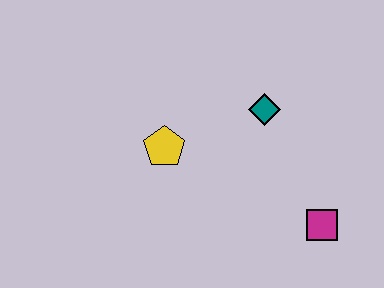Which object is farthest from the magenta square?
The yellow pentagon is farthest from the magenta square.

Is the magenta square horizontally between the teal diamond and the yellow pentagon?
No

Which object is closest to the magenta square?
The teal diamond is closest to the magenta square.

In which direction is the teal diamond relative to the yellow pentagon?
The teal diamond is to the right of the yellow pentagon.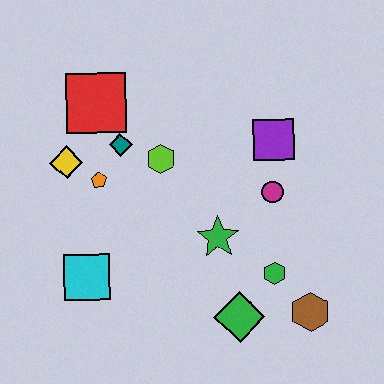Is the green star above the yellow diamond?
No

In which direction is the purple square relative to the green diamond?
The purple square is above the green diamond.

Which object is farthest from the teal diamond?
The brown hexagon is farthest from the teal diamond.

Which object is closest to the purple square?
The magenta circle is closest to the purple square.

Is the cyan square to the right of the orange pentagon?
No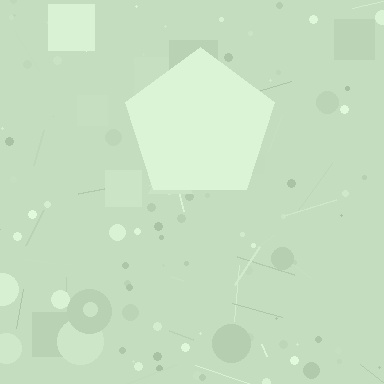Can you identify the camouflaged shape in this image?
The camouflaged shape is a pentagon.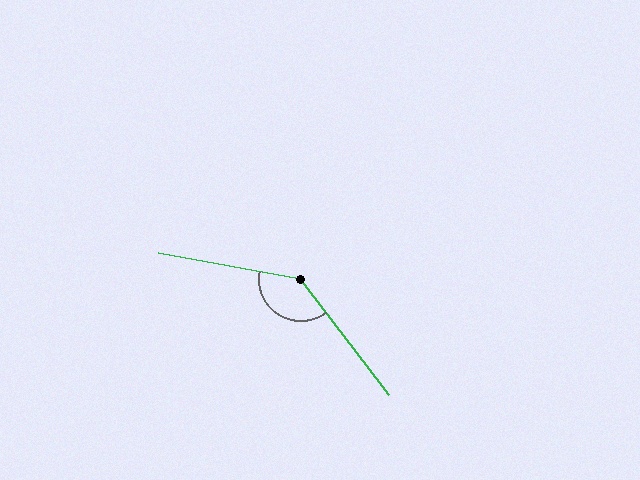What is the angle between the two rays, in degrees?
Approximately 138 degrees.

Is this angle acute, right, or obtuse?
It is obtuse.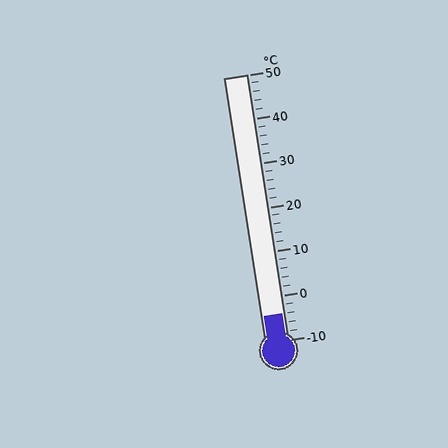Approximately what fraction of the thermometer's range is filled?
The thermometer is filled to approximately 10% of its range.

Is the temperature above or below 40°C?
The temperature is below 40°C.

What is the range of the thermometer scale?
The thermometer scale ranges from -10°C to 50°C.